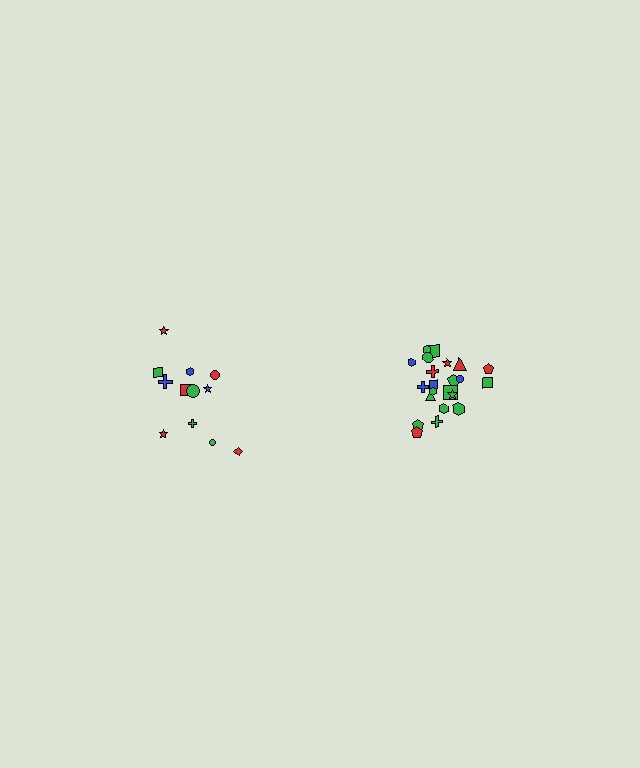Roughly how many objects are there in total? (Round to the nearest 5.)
Roughly 35 objects in total.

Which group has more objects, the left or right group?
The right group.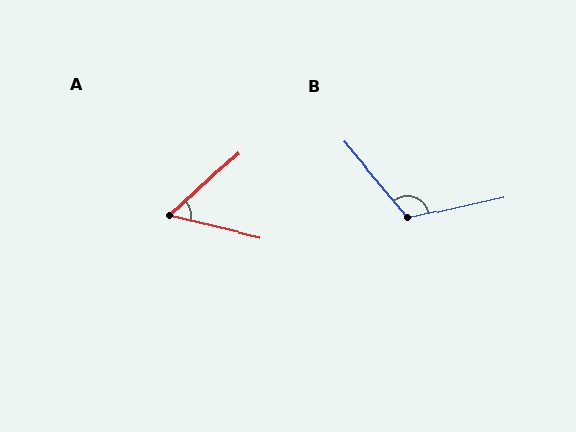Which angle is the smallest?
A, at approximately 56 degrees.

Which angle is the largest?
B, at approximately 118 degrees.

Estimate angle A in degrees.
Approximately 56 degrees.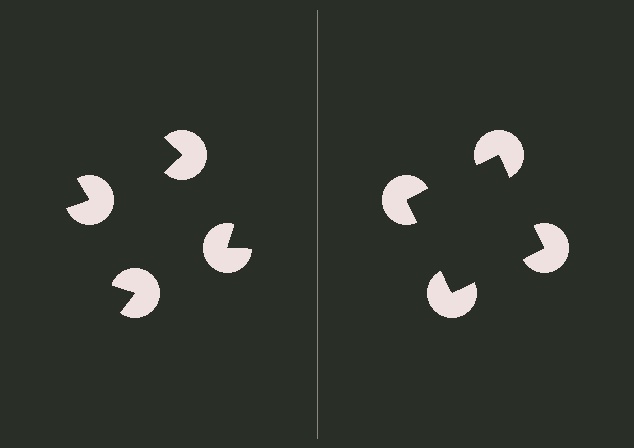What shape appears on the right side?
An illusory square.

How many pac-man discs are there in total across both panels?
8 — 4 on each side.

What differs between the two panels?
The pac-man discs are positioned identically on both sides; only the wedge orientations differ. On the right they align to a square; on the left they are misaligned.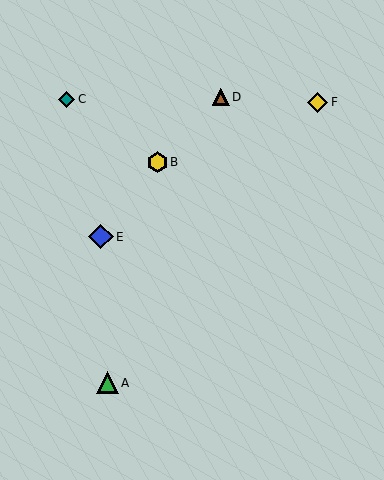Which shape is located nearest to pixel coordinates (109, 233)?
The blue diamond (labeled E) at (101, 237) is nearest to that location.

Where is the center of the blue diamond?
The center of the blue diamond is at (101, 237).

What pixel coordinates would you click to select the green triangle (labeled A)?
Click at (108, 383) to select the green triangle A.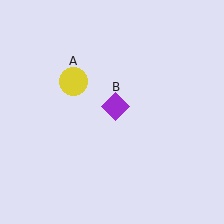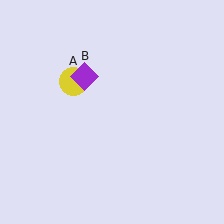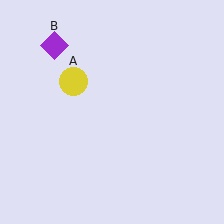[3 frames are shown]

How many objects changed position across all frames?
1 object changed position: purple diamond (object B).